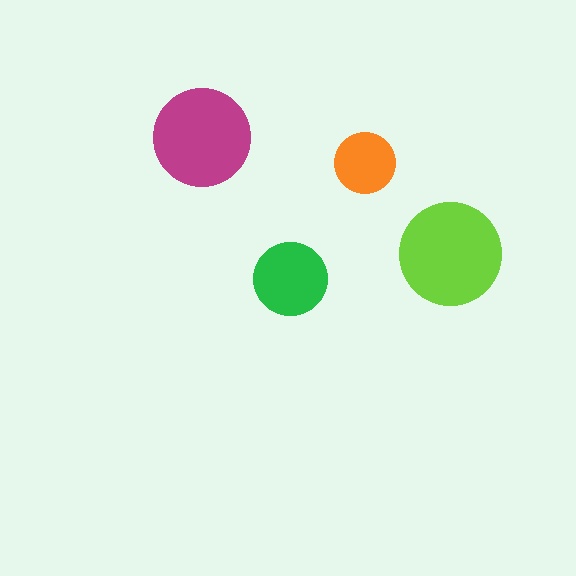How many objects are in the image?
There are 4 objects in the image.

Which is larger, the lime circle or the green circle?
The lime one.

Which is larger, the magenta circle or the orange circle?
The magenta one.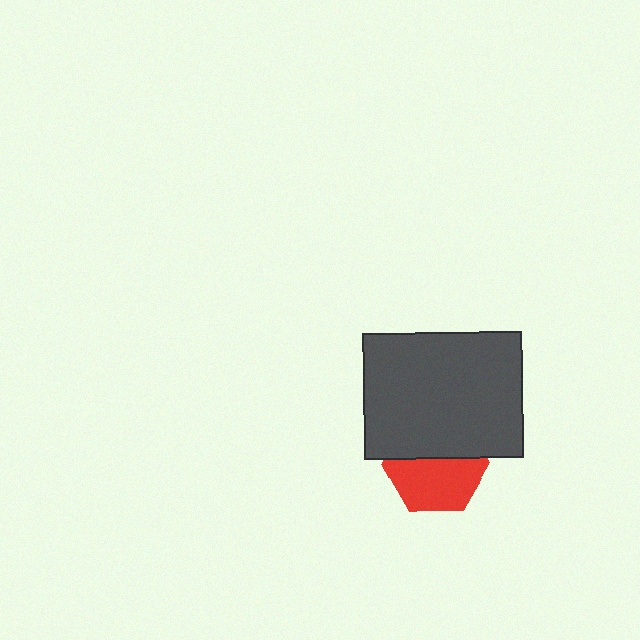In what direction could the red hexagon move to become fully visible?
The red hexagon could move down. That would shift it out from behind the dark gray rectangle entirely.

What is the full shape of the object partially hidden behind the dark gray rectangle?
The partially hidden object is a red hexagon.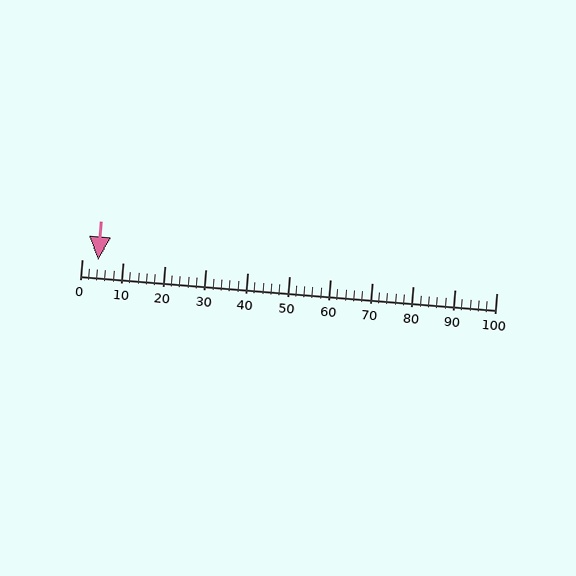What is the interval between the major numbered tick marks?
The major tick marks are spaced 10 units apart.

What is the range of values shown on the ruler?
The ruler shows values from 0 to 100.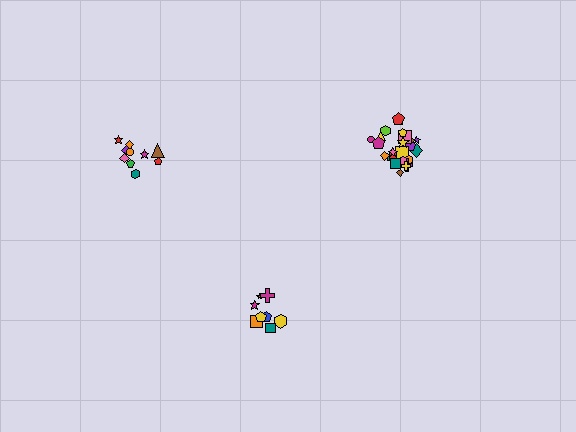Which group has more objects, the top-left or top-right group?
The top-right group.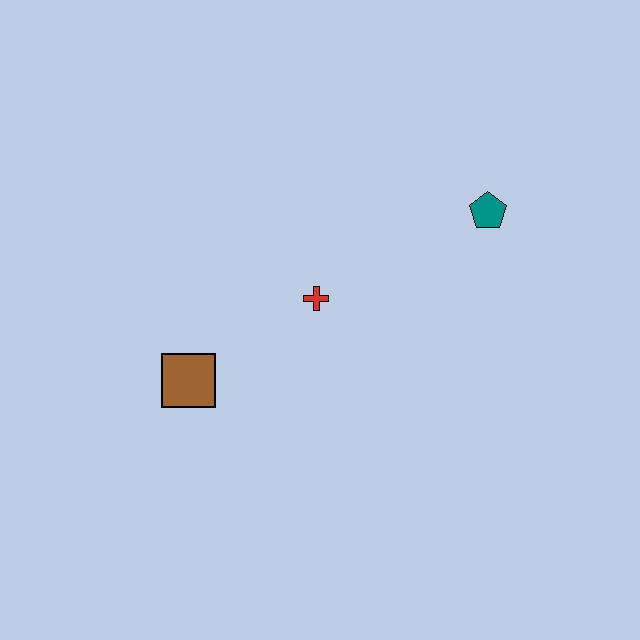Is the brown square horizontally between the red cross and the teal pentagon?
No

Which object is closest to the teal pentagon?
The red cross is closest to the teal pentagon.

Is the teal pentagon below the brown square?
No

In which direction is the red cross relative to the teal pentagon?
The red cross is to the left of the teal pentagon.